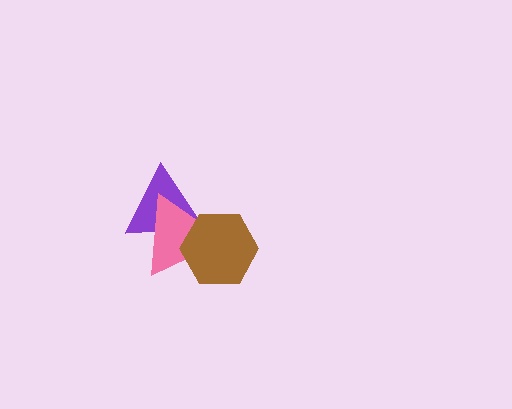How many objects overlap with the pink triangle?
2 objects overlap with the pink triangle.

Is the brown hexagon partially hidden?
No, no other shape covers it.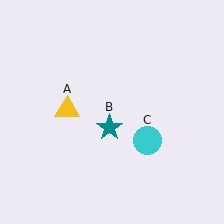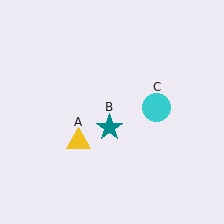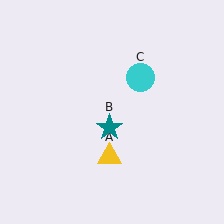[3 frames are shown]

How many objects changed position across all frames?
2 objects changed position: yellow triangle (object A), cyan circle (object C).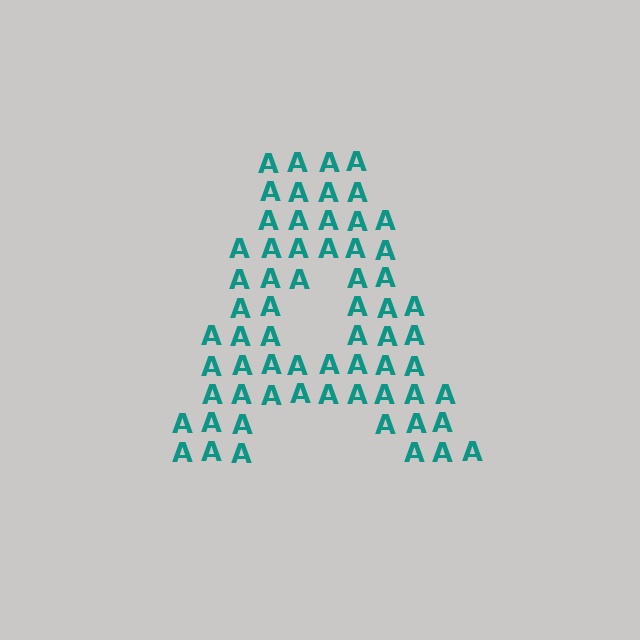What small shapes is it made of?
It is made of small letter A's.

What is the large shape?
The large shape is the letter A.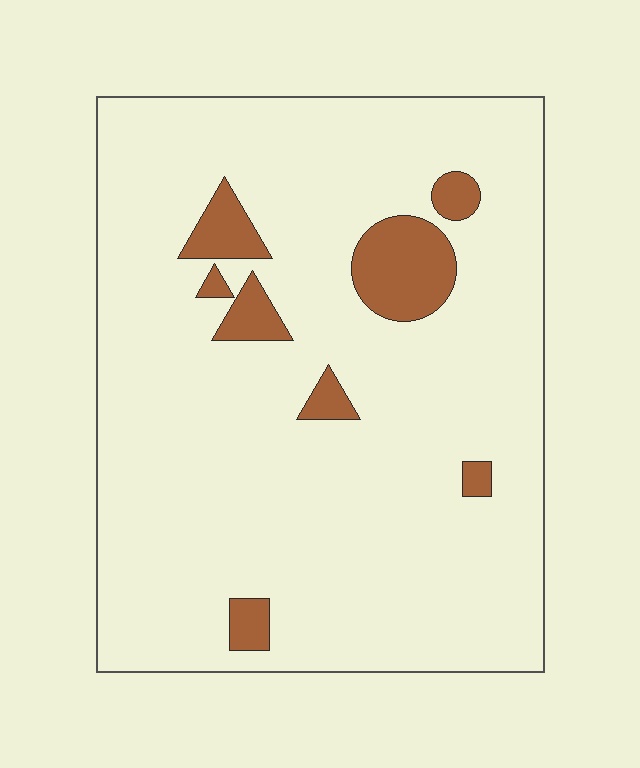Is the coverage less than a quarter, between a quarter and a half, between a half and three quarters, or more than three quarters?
Less than a quarter.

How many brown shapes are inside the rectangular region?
8.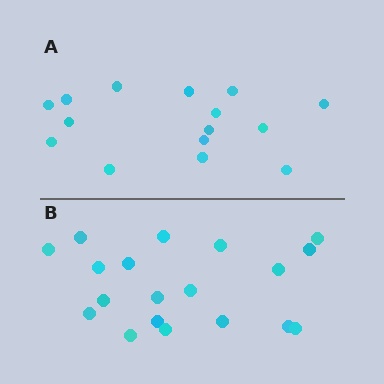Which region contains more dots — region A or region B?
Region B (the bottom region) has more dots.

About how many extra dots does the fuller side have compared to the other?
Region B has about 4 more dots than region A.